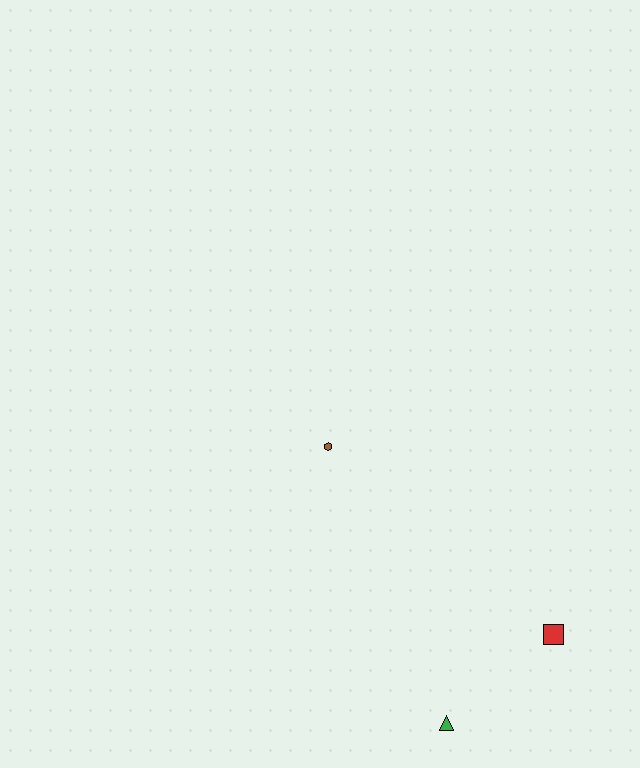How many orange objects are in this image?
There are no orange objects.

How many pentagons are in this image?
There are no pentagons.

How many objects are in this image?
There are 3 objects.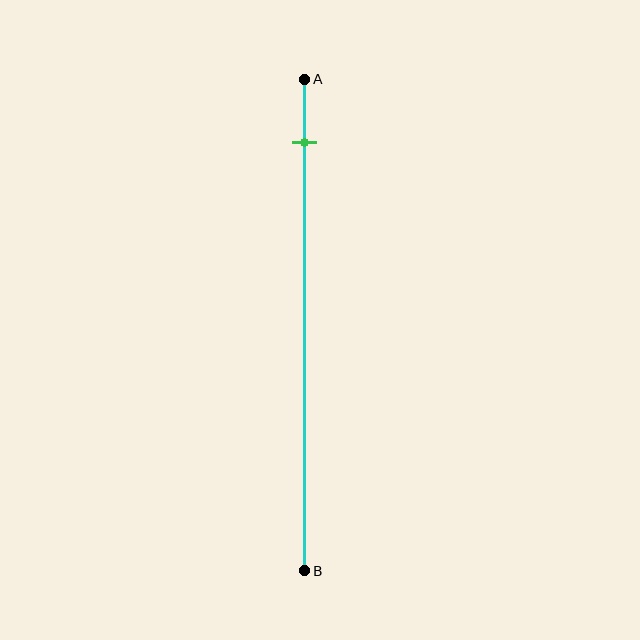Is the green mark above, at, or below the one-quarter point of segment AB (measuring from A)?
The green mark is above the one-quarter point of segment AB.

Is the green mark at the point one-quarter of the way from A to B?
No, the mark is at about 15% from A, not at the 25% one-quarter point.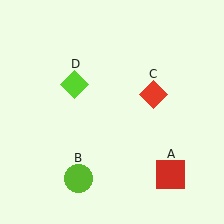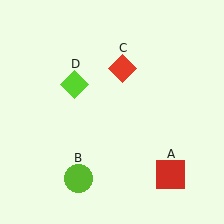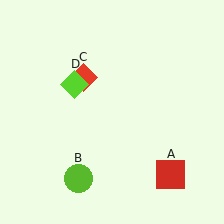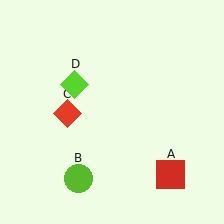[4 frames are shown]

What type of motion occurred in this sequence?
The red diamond (object C) rotated counterclockwise around the center of the scene.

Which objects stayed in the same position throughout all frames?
Red square (object A) and lime circle (object B) and lime diamond (object D) remained stationary.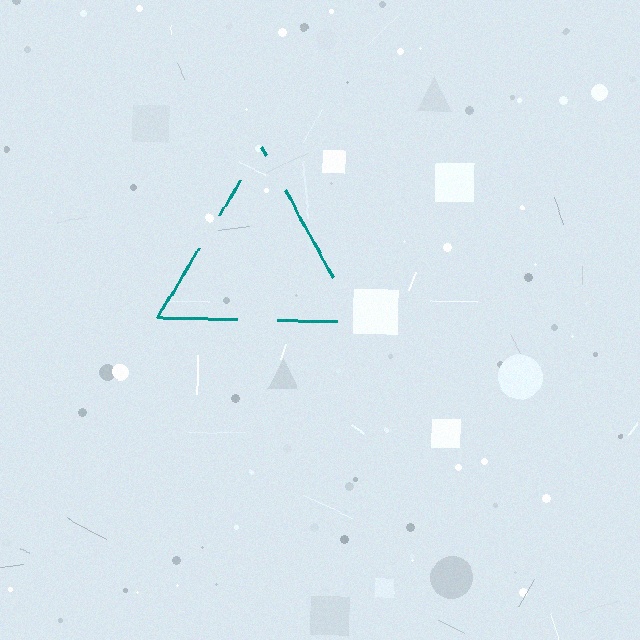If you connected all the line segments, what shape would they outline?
They would outline a triangle.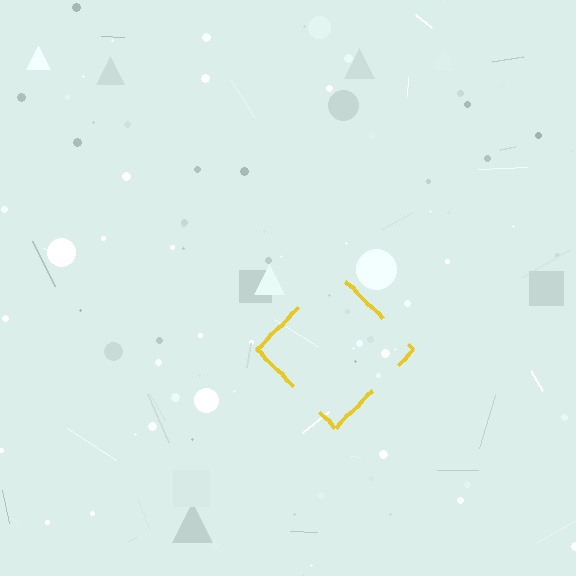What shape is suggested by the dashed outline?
The dashed outline suggests a diamond.